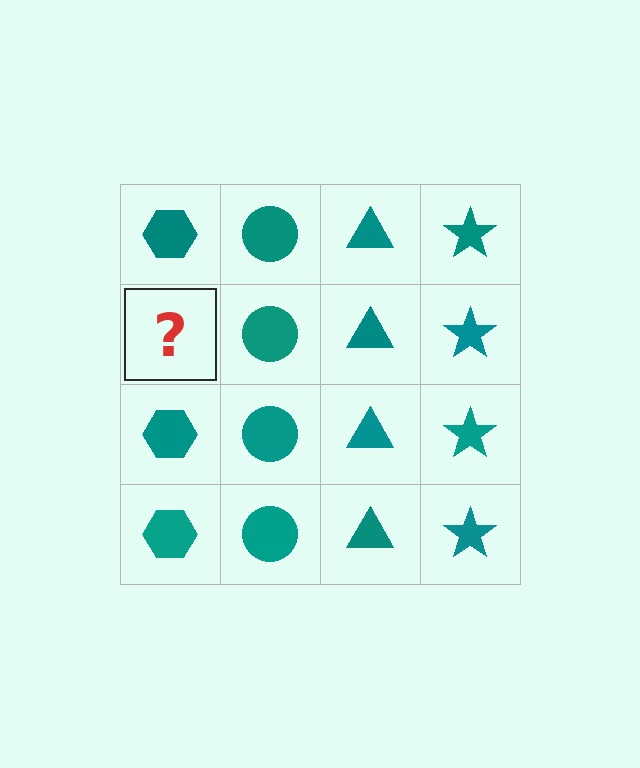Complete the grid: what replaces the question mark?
The question mark should be replaced with a teal hexagon.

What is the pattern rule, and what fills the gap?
The rule is that each column has a consistent shape. The gap should be filled with a teal hexagon.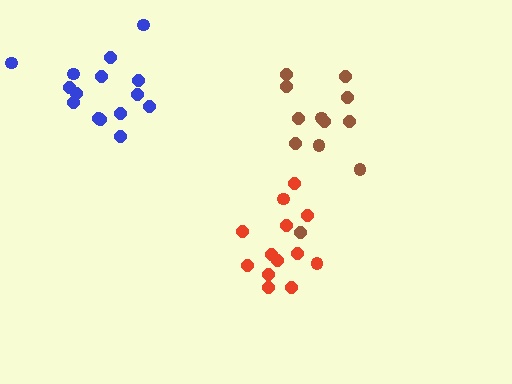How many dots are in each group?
Group 1: 12 dots, Group 2: 13 dots, Group 3: 15 dots (40 total).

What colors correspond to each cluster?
The clusters are colored: brown, red, blue.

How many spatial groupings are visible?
There are 3 spatial groupings.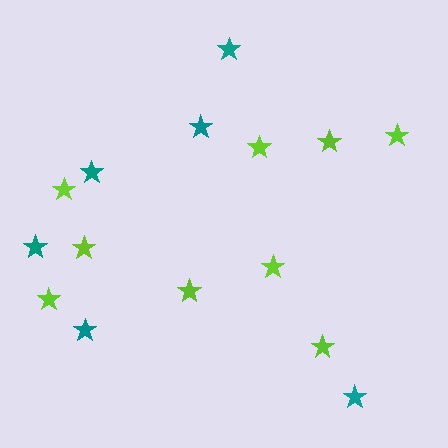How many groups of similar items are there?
There are 2 groups: one group of lime stars (9) and one group of teal stars (6).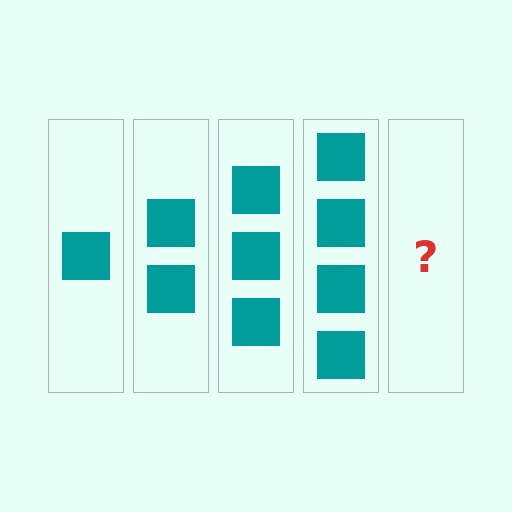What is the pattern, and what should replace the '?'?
The pattern is that each step adds one more square. The '?' should be 5 squares.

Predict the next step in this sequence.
The next step is 5 squares.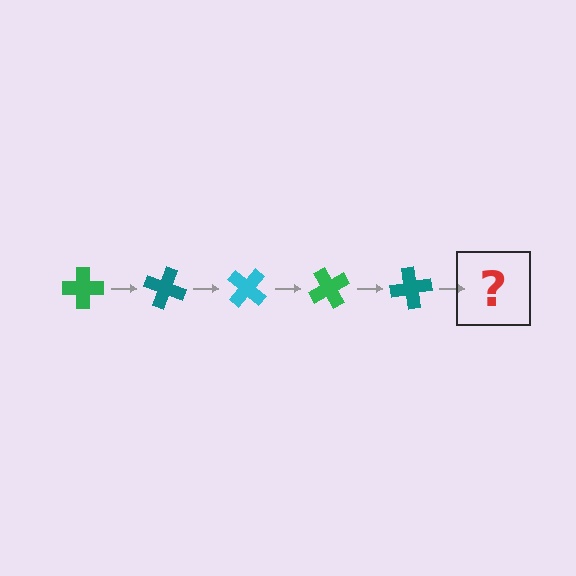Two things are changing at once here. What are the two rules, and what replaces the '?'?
The two rules are that it rotates 20 degrees each step and the color cycles through green, teal, and cyan. The '?' should be a cyan cross, rotated 100 degrees from the start.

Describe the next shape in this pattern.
It should be a cyan cross, rotated 100 degrees from the start.